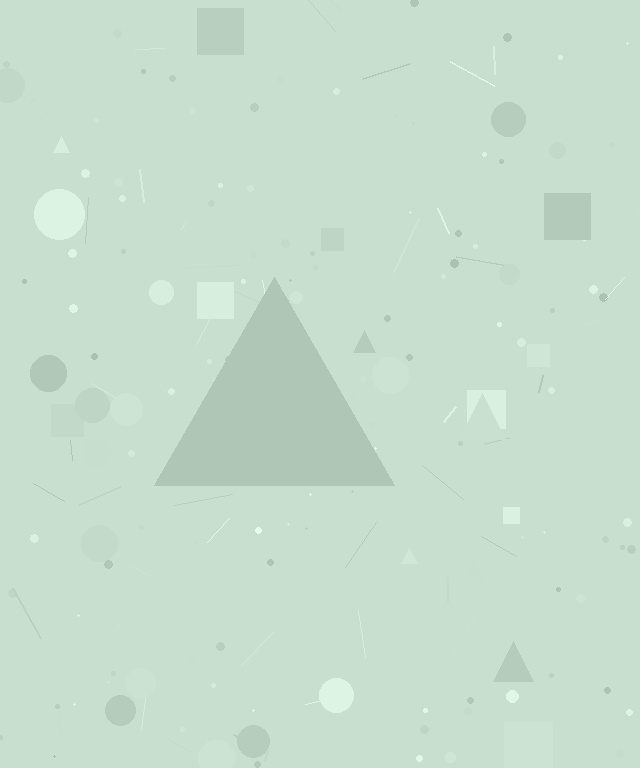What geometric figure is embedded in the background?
A triangle is embedded in the background.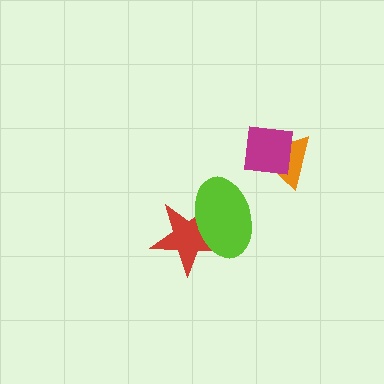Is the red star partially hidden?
Yes, it is partially covered by another shape.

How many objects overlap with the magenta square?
1 object overlaps with the magenta square.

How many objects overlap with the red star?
1 object overlaps with the red star.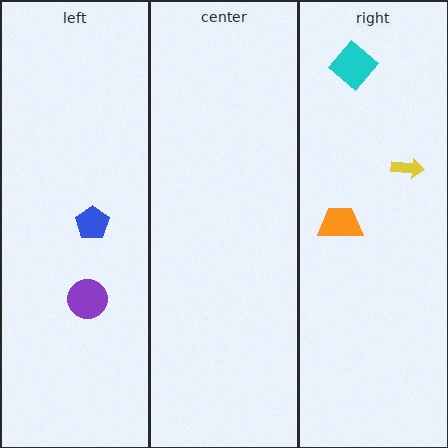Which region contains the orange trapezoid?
The right region.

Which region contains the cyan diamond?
The right region.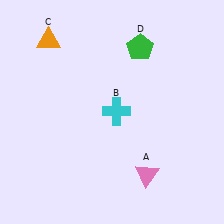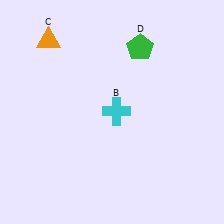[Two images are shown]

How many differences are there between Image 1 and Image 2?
There is 1 difference between the two images.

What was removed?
The pink triangle (A) was removed in Image 2.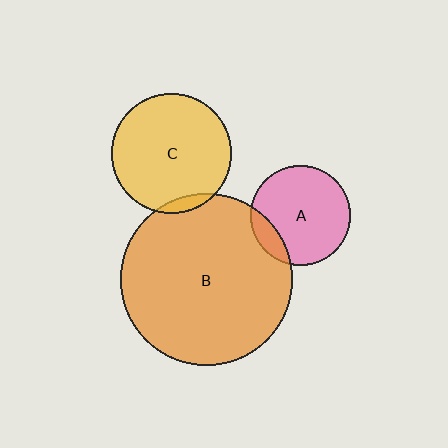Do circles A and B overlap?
Yes.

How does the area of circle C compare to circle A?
Approximately 1.4 times.